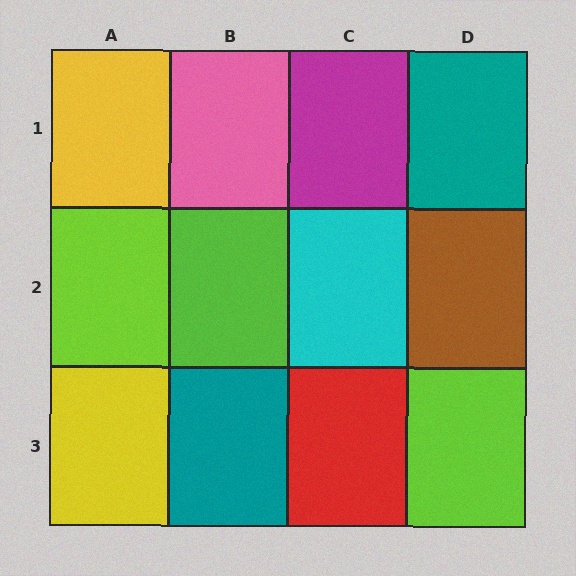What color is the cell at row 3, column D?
Lime.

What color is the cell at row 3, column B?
Teal.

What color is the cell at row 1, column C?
Magenta.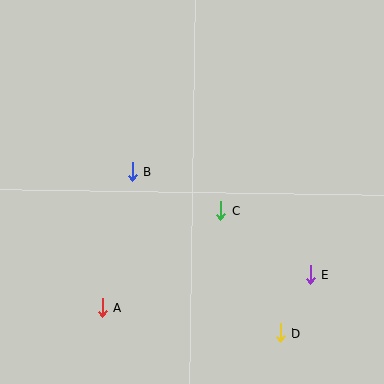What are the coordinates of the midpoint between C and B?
The midpoint between C and B is at (177, 191).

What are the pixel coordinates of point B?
Point B is at (133, 172).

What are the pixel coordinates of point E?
Point E is at (310, 274).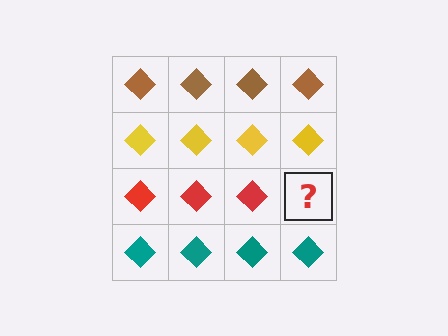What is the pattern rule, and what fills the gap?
The rule is that each row has a consistent color. The gap should be filled with a red diamond.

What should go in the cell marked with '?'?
The missing cell should contain a red diamond.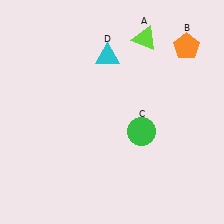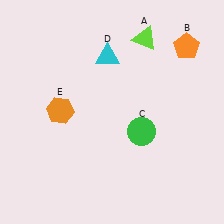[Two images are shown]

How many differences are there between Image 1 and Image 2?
There is 1 difference between the two images.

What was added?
An orange hexagon (E) was added in Image 2.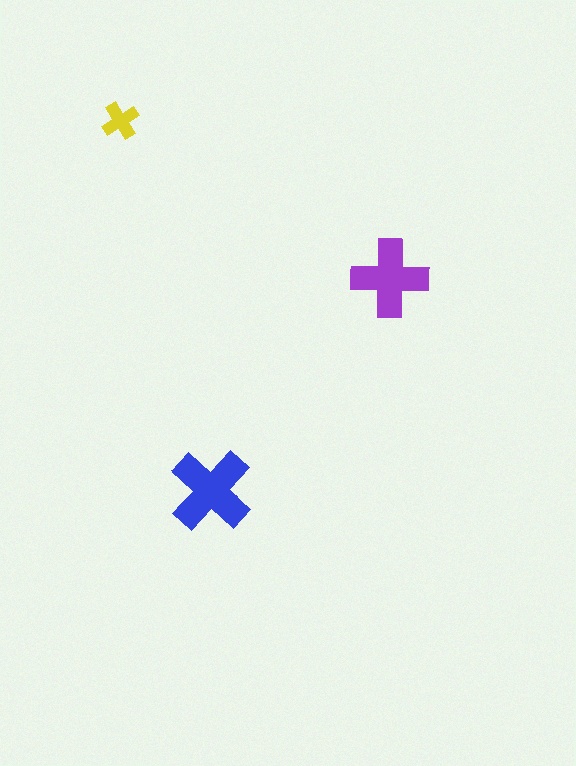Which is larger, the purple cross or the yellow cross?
The purple one.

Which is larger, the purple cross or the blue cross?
The blue one.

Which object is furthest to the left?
The yellow cross is leftmost.